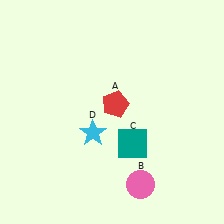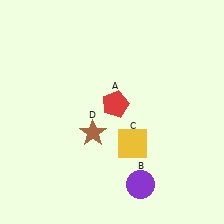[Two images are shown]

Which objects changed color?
B changed from pink to purple. C changed from teal to yellow. D changed from cyan to brown.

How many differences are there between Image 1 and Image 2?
There are 3 differences between the two images.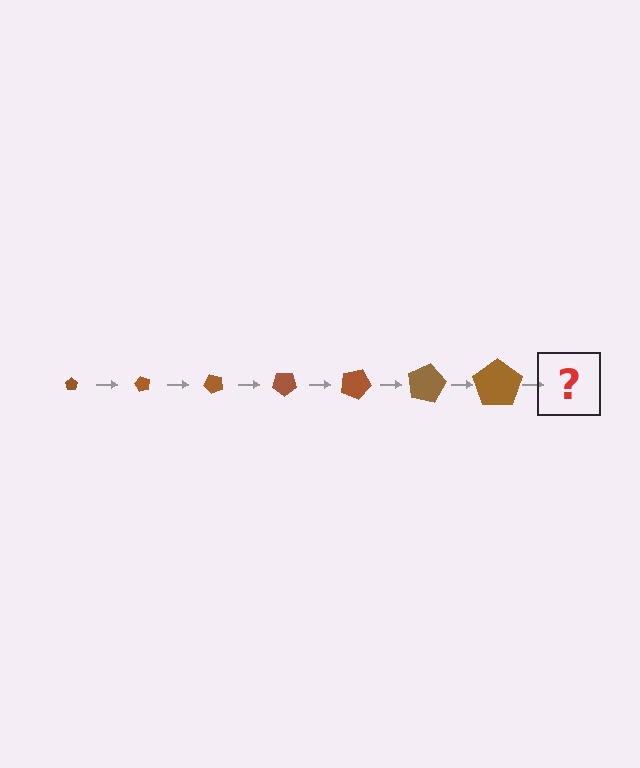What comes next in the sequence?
The next element should be a pentagon, larger than the previous one and rotated 420 degrees from the start.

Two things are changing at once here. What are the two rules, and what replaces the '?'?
The two rules are that the pentagon grows larger each step and it rotates 60 degrees each step. The '?' should be a pentagon, larger than the previous one and rotated 420 degrees from the start.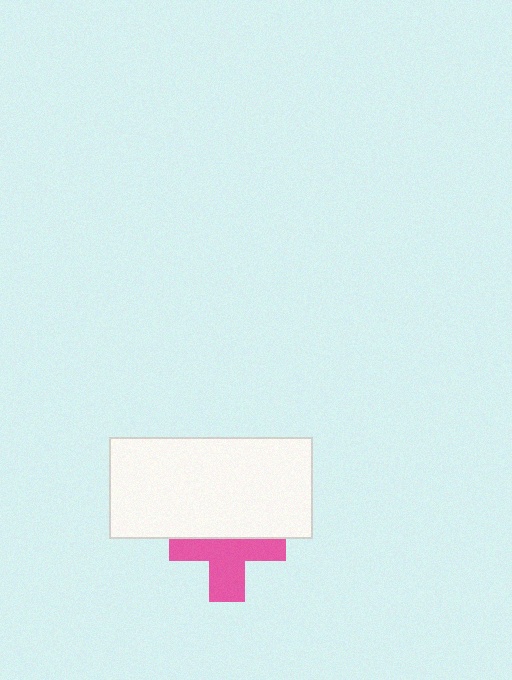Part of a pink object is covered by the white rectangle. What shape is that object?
It is a cross.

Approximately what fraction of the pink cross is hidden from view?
Roughly 43% of the pink cross is hidden behind the white rectangle.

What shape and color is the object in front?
The object in front is a white rectangle.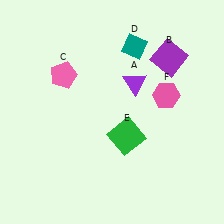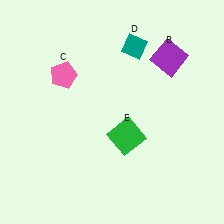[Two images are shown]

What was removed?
The pink hexagon (F), the purple triangle (A) were removed in Image 2.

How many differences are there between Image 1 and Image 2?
There are 2 differences between the two images.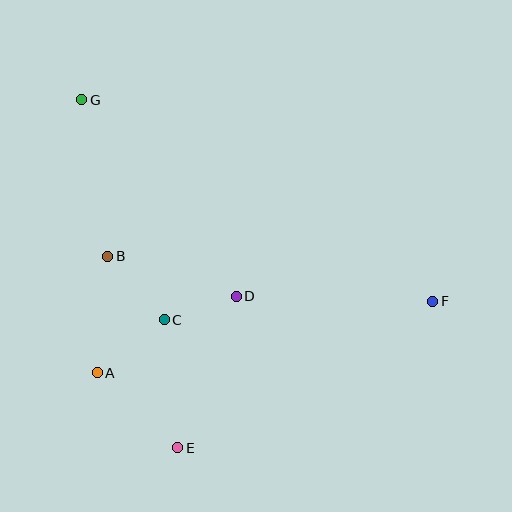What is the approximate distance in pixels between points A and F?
The distance between A and F is approximately 343 pixels.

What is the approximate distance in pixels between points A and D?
The distance between A and D is approximately 159 pixels.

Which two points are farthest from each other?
Points F and G are farthest from each other.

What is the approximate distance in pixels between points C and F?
The distance between C and F is approximately 269 pixels.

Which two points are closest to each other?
Points C and D are closest to each other.